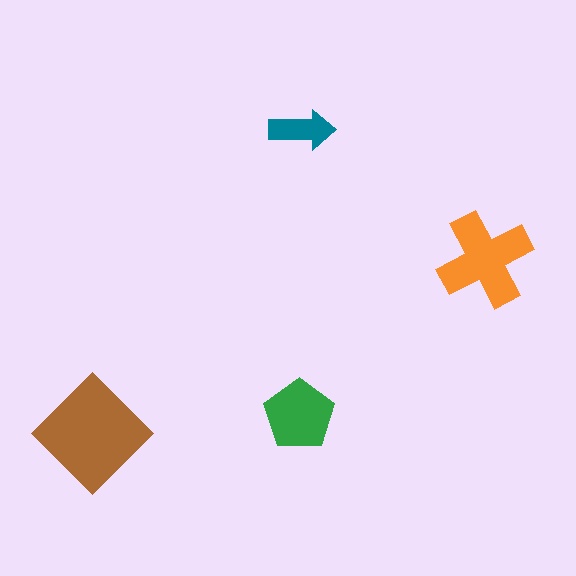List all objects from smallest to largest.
The teal arrow, the green pentagon, the orange cross, the brown diamond.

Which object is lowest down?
The brown diamond is bottommost.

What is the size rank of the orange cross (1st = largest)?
2nd.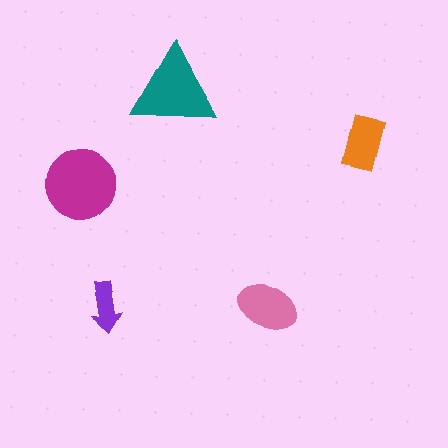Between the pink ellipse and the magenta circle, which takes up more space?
The magenta circle.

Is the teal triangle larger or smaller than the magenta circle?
Smaller.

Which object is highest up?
The teal triangle is topmost.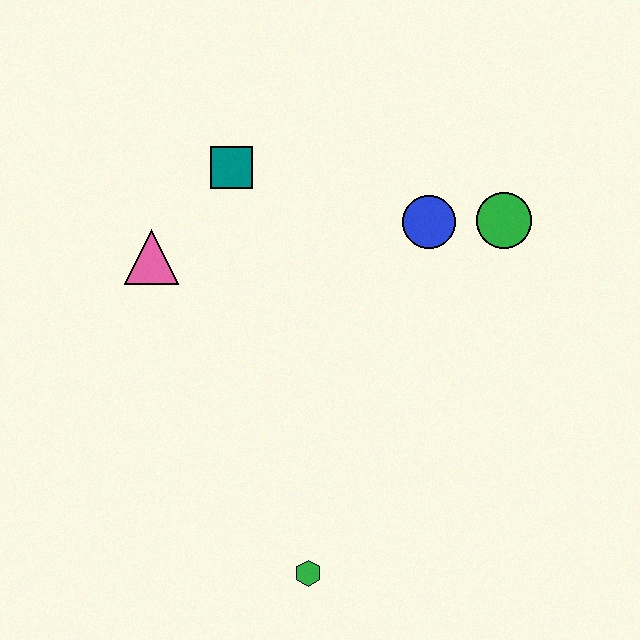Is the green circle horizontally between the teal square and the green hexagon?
No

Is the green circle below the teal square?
Yes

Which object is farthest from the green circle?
The green hexagon is farthest from the green circle.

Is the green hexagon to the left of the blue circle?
Yes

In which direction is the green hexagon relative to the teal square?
The green hexagon is below the teal square.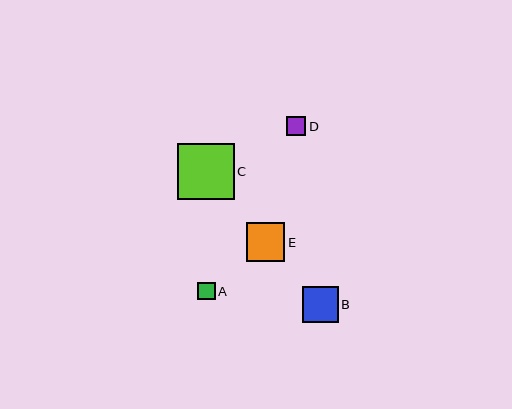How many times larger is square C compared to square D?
Square C is approximately 2.9 times the size of square D.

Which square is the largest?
Square C is the largest with a size of approximately 56 pixels.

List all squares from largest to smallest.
From largest to smallest: C, E, B, D, A.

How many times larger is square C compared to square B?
Square C is approximately 1.6 times the size of square B.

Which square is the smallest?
Square A is the smallest with a size of approximately 17 pixels.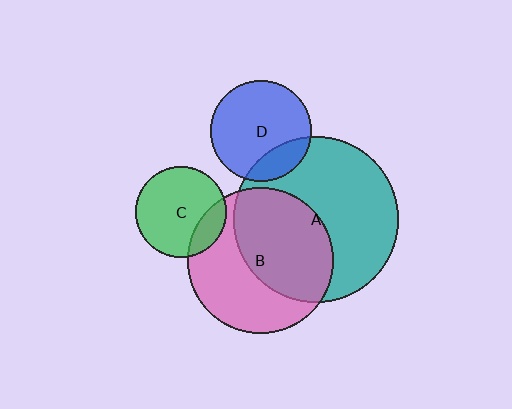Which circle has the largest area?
Circle A (teal).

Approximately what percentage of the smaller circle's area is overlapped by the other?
Approximately 50%.